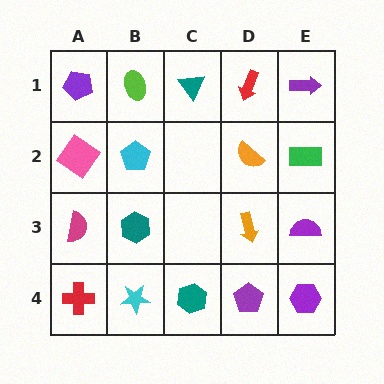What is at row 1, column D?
A red arrow.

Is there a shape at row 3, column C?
No, that cell is empty.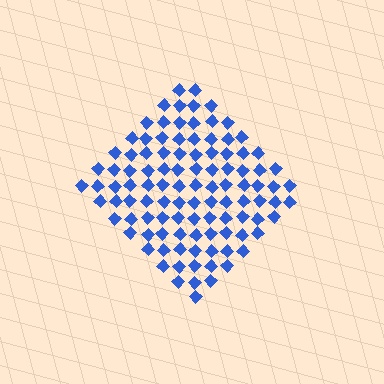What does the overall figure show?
The overall figure shows a diamond.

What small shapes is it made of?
It is made of small diamonds.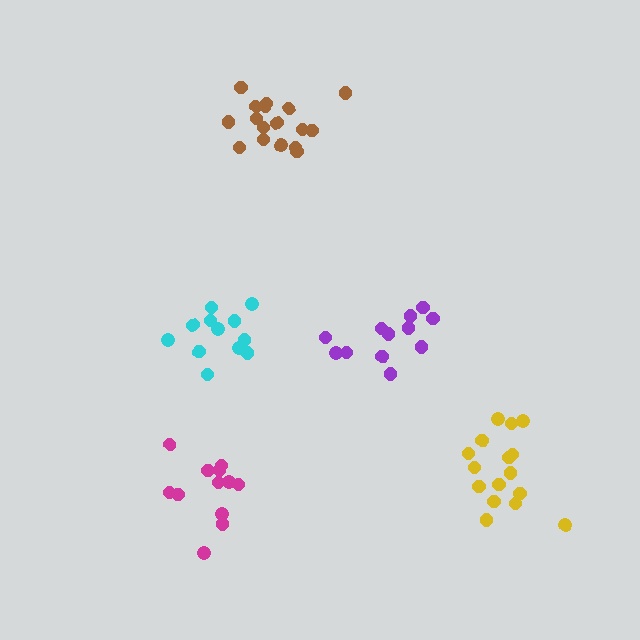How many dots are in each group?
Group 1: 12 dots, Group 2: 12 dots, Group 3: 12 dots, Group 4: 17 dots, Group 5: 16 dots (69 total).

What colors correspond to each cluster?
The clusters are colored: magenta, purple, cyan, brown, yellow.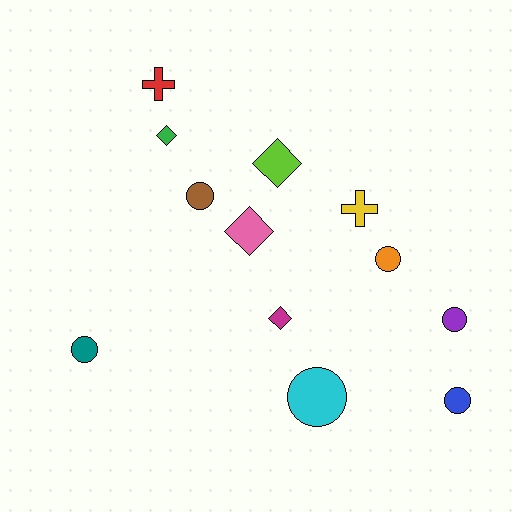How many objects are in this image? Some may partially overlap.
There are 12 objects.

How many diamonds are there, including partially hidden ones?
There are 4 diamonds.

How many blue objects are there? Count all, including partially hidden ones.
There is 1 blue object.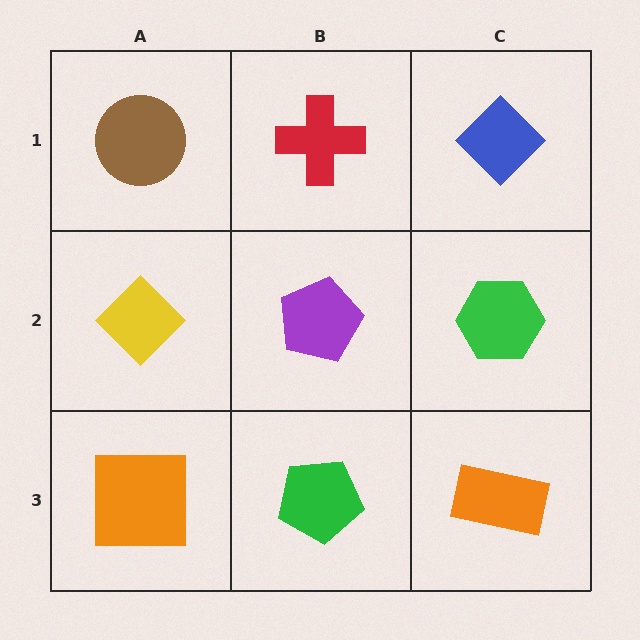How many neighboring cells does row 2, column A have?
3.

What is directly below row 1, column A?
A yellow diamond.